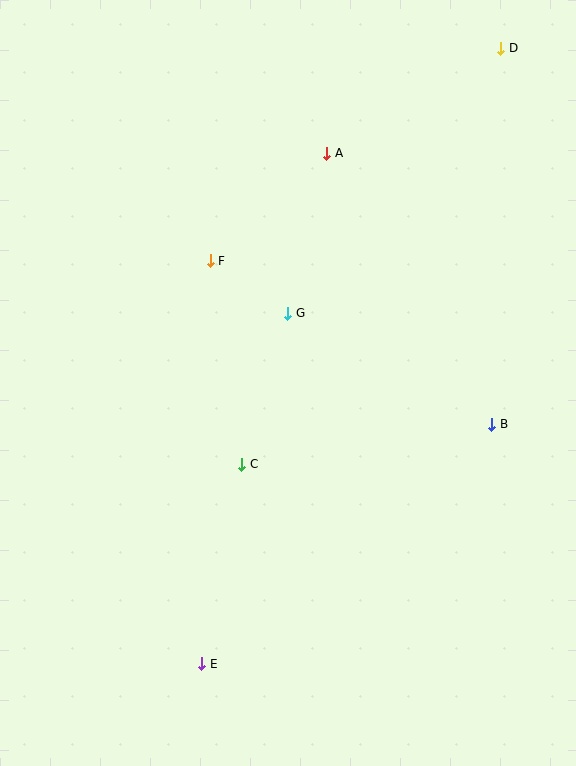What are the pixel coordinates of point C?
Point C is at (242, 464).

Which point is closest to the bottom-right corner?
Point B is closest to the bottom-right corner.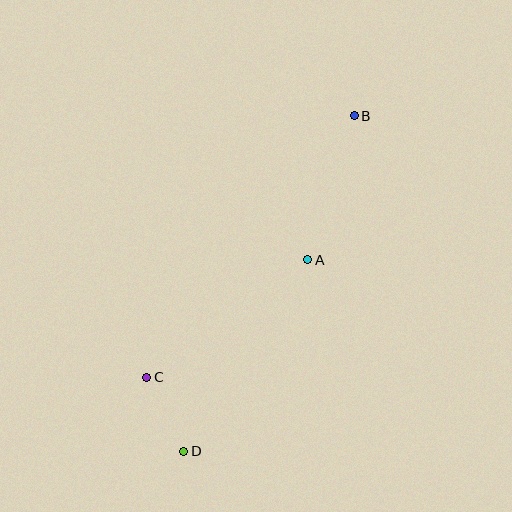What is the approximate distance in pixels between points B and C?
The distance between B and C is approximately 334 pixels.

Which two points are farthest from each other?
Points B and D are farthest from each other.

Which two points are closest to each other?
Points C and D are closest to each other.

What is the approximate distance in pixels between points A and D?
The distance between A and D is approximately 228 pixels.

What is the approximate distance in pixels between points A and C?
The distance between A and C is approximately 199 pixels.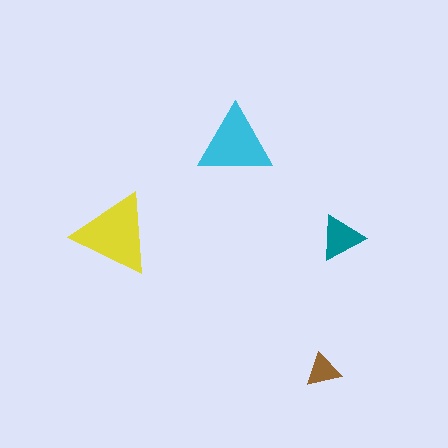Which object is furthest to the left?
The yellow triangle is leftmost.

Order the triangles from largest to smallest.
the yellow one, the cyan one, the teal one, the brown one.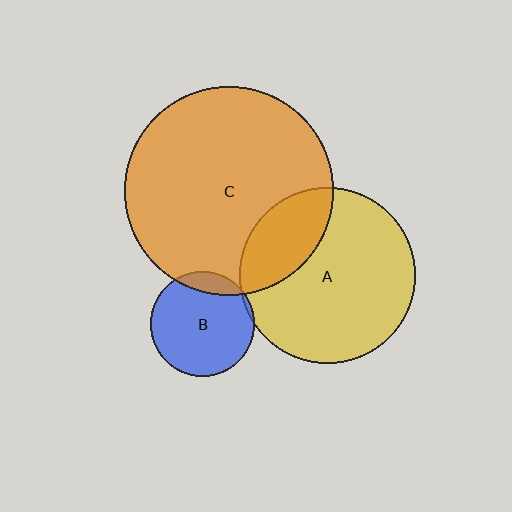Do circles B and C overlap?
Yes.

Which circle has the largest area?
Circle C (orange).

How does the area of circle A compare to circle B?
Approximately 2.8 times.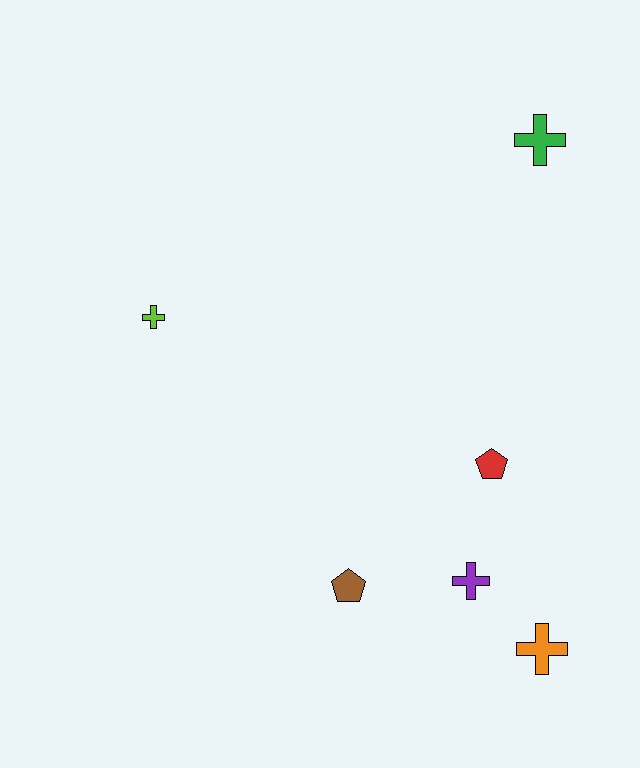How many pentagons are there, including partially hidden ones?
There are 2 pentagons.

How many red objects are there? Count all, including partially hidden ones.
There is 1 red object.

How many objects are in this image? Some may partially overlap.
There are 6 objects.